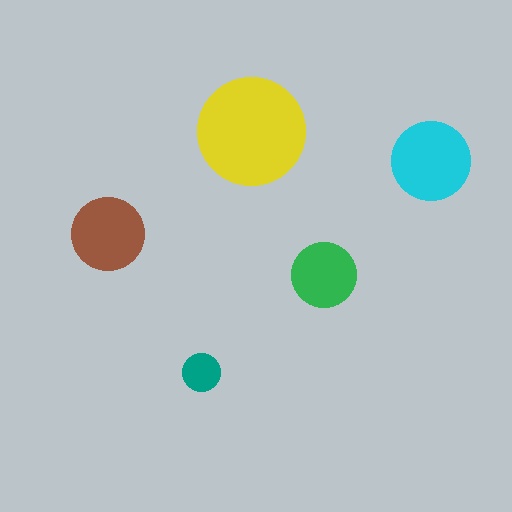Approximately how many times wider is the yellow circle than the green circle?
About 1.5 times wider.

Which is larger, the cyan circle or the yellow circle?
The yellow one.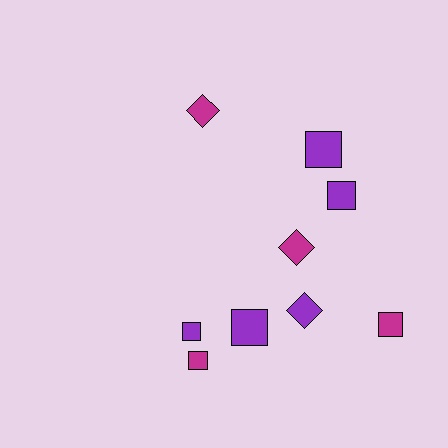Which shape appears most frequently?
Square, with 6 objects.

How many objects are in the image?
There are 9 objects.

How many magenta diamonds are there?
There are 2 magenta diamonds.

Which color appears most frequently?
Purple, with 5 objects.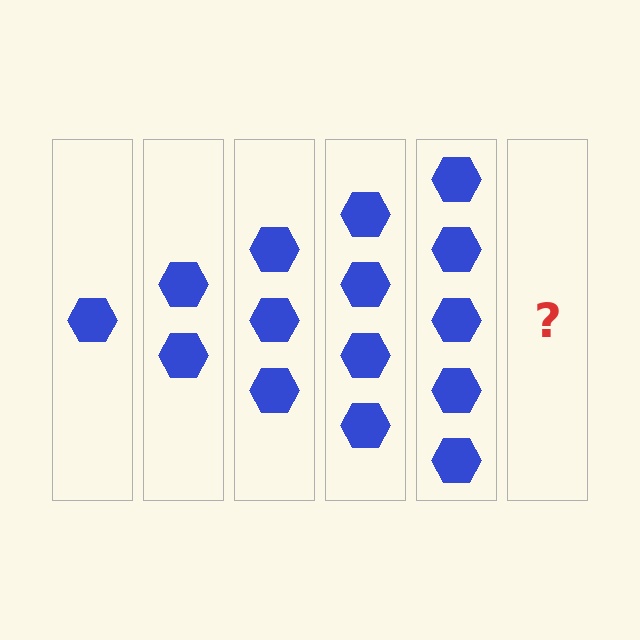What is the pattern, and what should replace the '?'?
The pattern is that each step adds one more hexagon. The '?' should be 6 hexagons.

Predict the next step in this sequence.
The next step is 6 hexagons.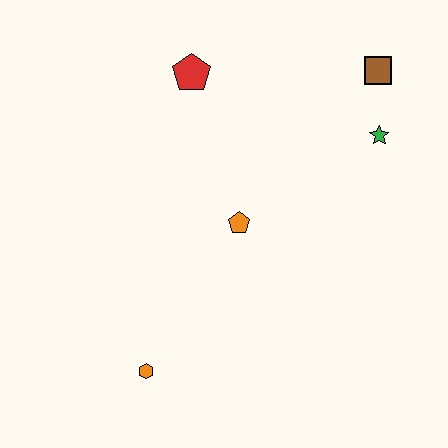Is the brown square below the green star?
No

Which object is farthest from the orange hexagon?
The brown square is farthest from the orange hexagon.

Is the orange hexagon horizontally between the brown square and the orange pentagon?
No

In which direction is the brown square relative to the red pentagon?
The brown square is to the right of the red pentagon.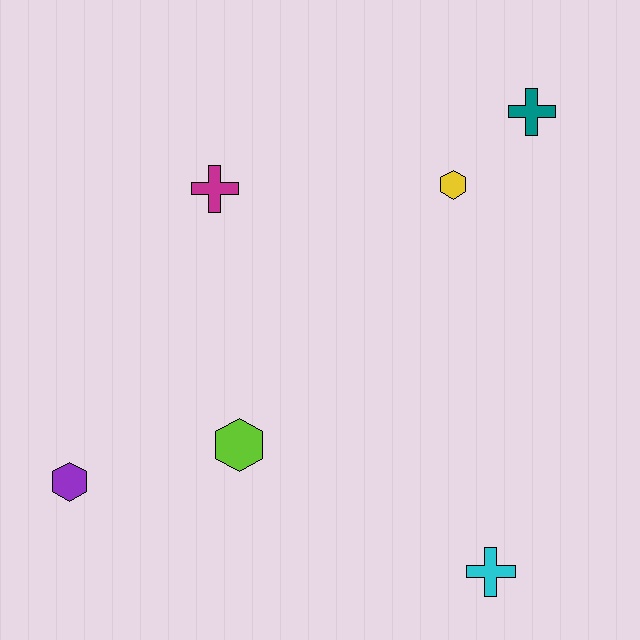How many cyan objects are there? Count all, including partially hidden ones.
There is 1 cyan object.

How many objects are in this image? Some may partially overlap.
There are 6 objects.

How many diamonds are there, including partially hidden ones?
There are no diamonds.